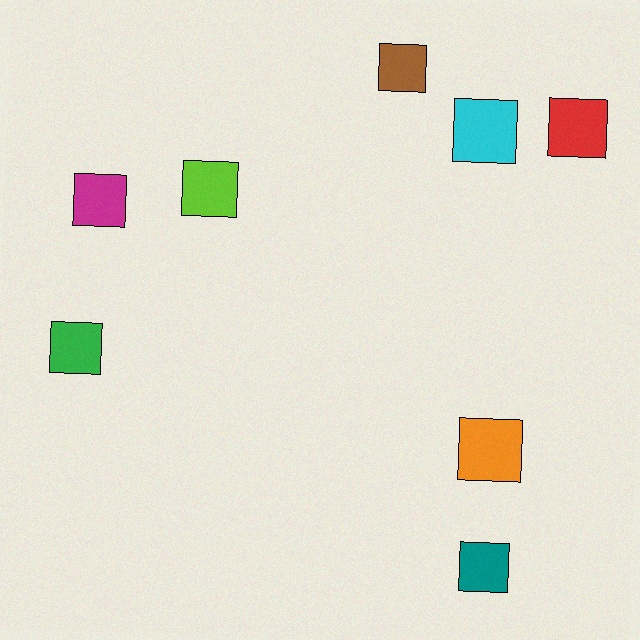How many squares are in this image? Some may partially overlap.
There are 8 squares.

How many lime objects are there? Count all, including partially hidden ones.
There is 1 lime object.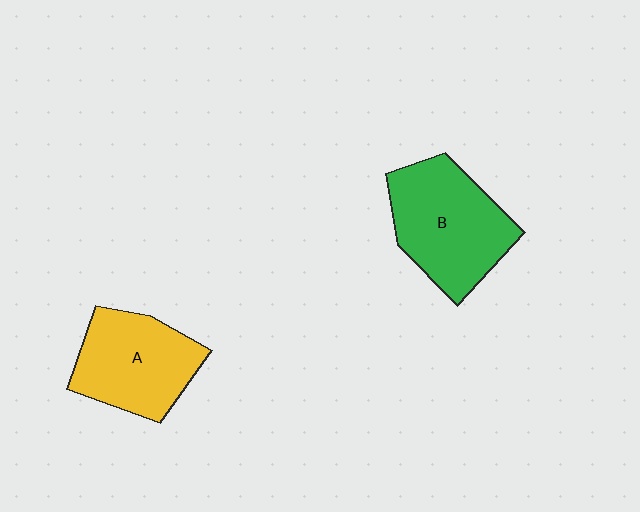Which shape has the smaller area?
Shape A (yellow).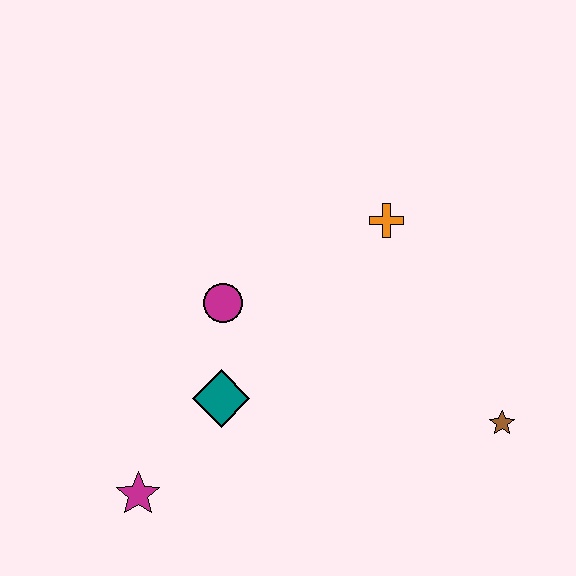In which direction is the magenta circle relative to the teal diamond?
The magenta circle is above the teal diamond.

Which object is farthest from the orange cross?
The magenta star is farthest from the orange cross.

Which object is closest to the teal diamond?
The magenta circle is closest to the teal diamond.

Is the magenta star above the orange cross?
No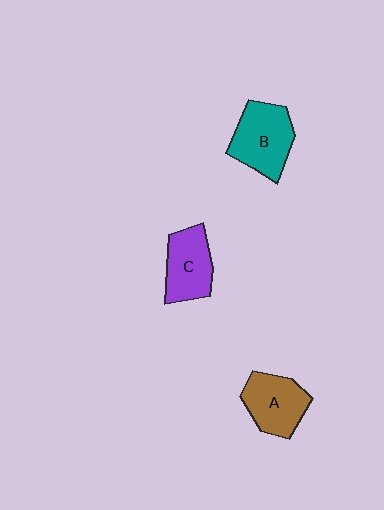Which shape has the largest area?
Shape B (teal).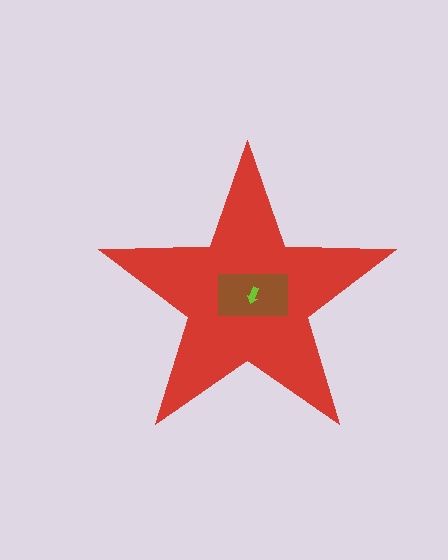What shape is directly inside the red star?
The brown rectangle.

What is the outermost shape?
The red star.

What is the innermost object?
The lime arrow.